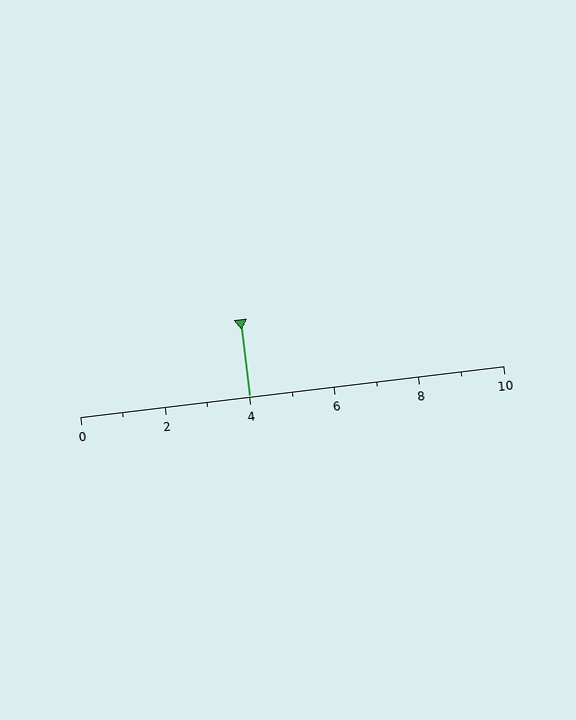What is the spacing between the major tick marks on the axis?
The major ticks are spaced 2 apart.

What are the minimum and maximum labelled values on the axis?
The axis runs from 0 to 10.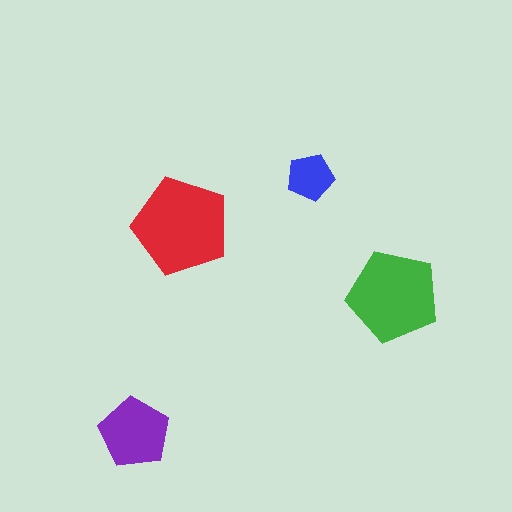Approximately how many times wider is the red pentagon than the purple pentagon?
About 1.5 times wider.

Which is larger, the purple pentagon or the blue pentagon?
The purple one.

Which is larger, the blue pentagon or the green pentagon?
The green one.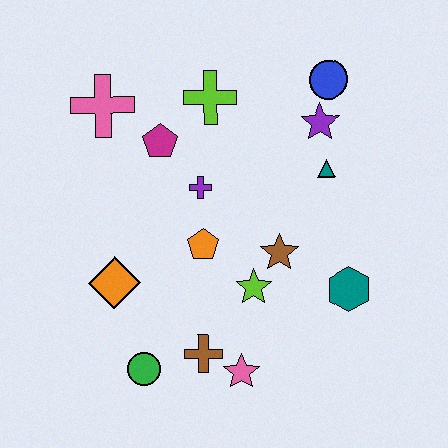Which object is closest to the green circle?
The brown cross is closest to the green circle.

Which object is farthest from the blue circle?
The green circle is farthest from the blue circle.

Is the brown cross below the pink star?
No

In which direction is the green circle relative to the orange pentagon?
The green circle is below the orange pentagon.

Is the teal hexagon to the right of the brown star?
Yes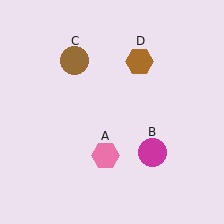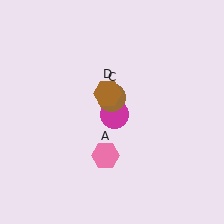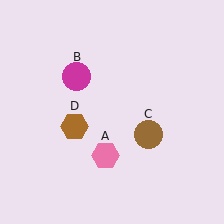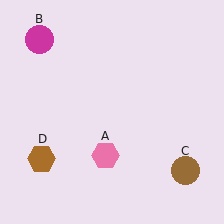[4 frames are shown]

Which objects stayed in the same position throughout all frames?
Pink hexagon (object A) remained stationary.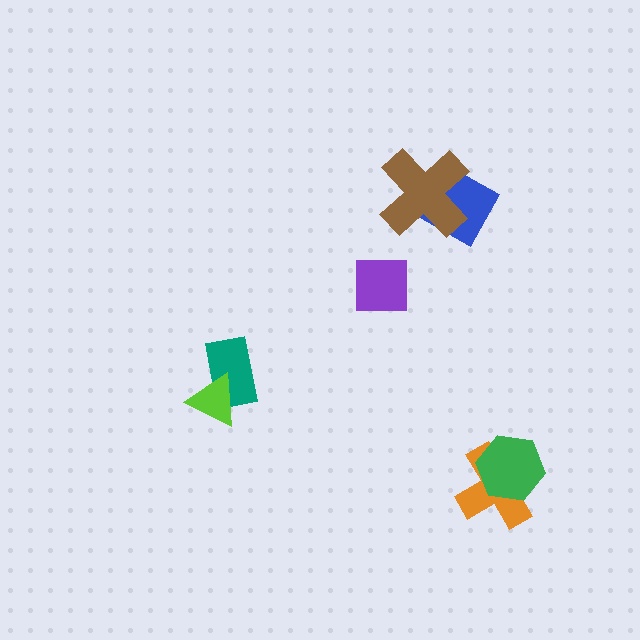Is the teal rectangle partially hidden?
Yes, it is partially covered by another shape.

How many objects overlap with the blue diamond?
1 object overlaps with the blue diamond.